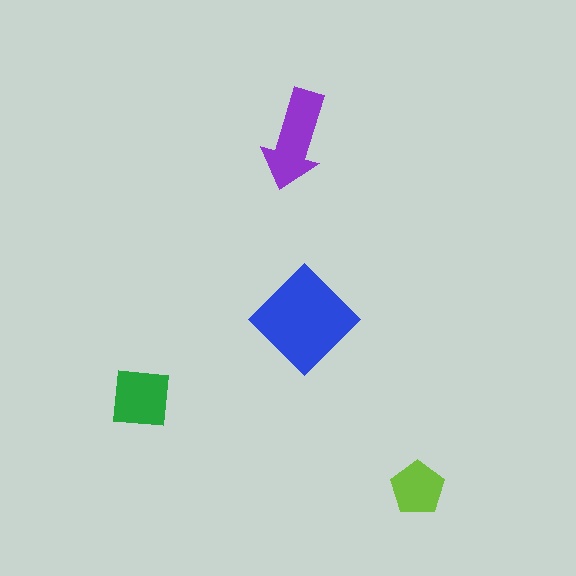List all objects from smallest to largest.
The lime pentagon, the green square, the purple arrow, the blue diamond.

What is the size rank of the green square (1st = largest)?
3rd.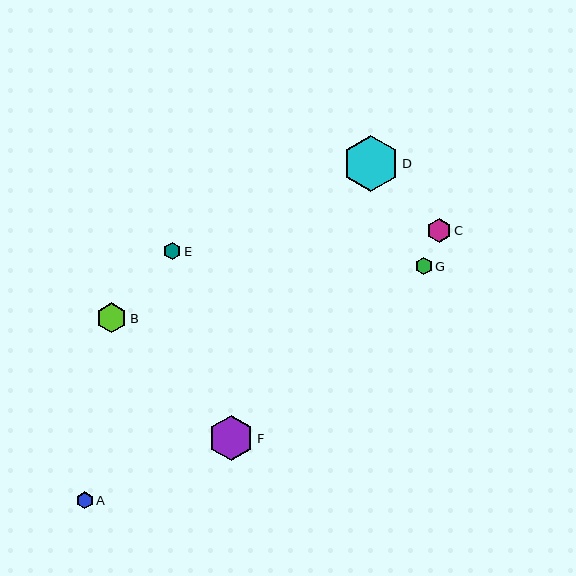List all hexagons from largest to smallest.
From largest to smallest: D, F, B, C, A, E, G.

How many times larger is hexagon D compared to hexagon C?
Hexagon D is approximately 2.3 times the size of hexagon C.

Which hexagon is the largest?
Hexagon D is the largest with a size of approximately 56 pixels.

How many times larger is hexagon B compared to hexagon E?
Hexagon B is approximately 1.8 times the size of hexagon E.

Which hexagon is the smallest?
Hexagon G is the smallest with a size of approximately 17 pixels.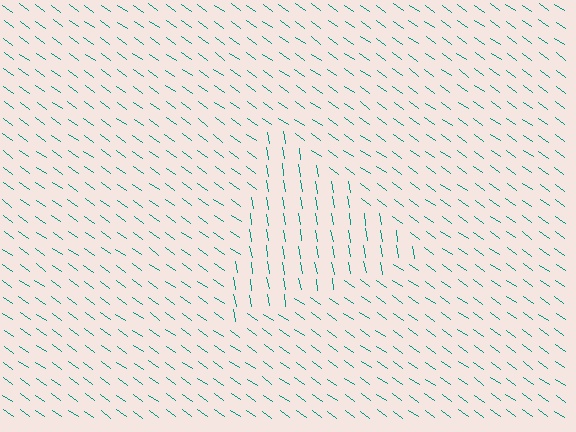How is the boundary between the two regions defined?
The boundary is defined purely by a change in line orientation (approximately 45 degrees difference). All lines are the same color and thickness.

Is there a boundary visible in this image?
Yes, there is a texture boundary formed by a change in line orientation.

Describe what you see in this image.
The image is filled with small teal line segments. A triangle region in the image has lines oriented differently from the surrounding lines, creating a visible texture boundary.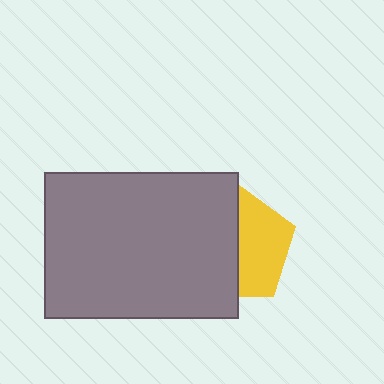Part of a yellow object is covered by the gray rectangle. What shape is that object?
It is a pentagon.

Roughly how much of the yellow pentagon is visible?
About half of it is visible (roughly 45%).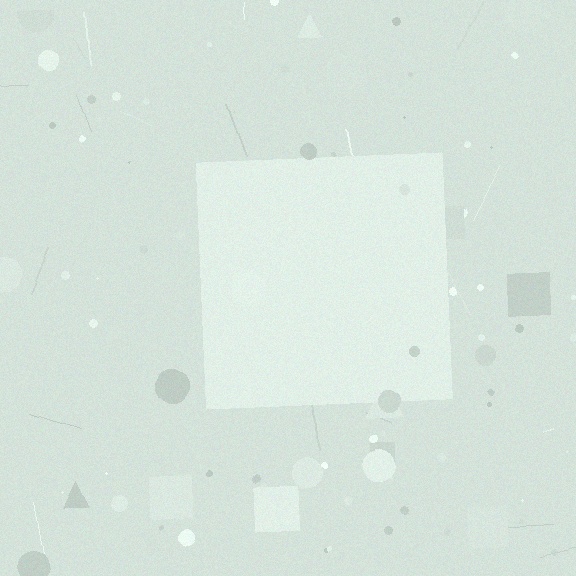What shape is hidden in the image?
A square is hidden in the image.